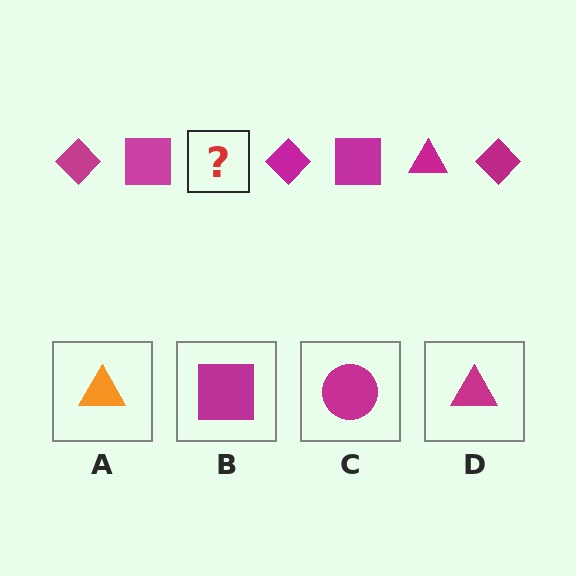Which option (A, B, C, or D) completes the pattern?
D.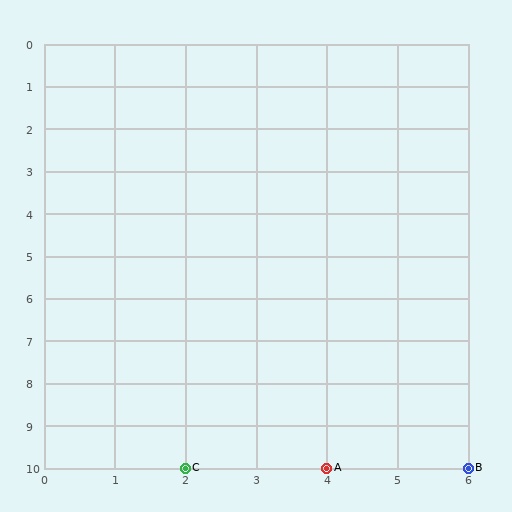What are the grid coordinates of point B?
Point B is at grid coordinates (6, 10).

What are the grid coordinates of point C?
Point C is at grid coordinates (2, 10).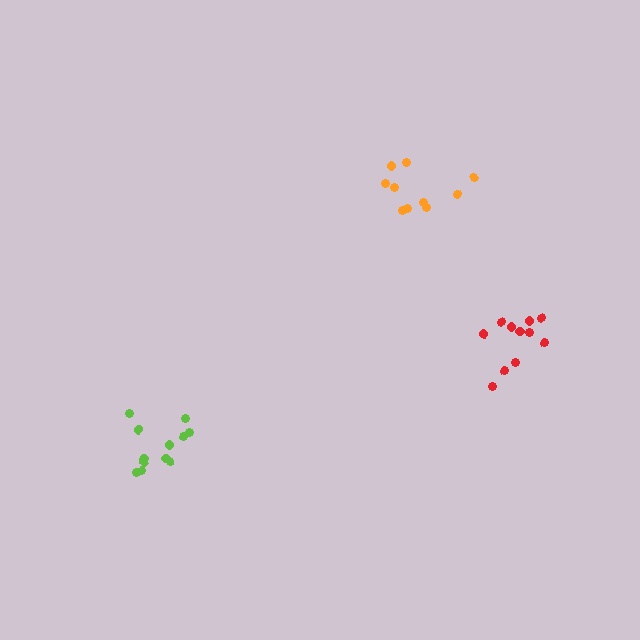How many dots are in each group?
Group 1: 10 dots, Group 2: 12 dots, Group 3: 11 dots (33 total).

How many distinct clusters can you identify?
There are 3 distinct clusters.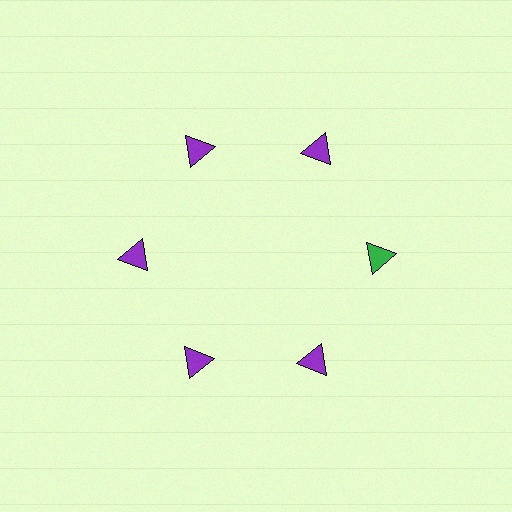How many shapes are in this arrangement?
There are 6 shapes arranged in a ring pattern.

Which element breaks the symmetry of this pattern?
The green triangle at roughly the 3 o'clock position breaks the symmetry. All other shapes are purple triangles.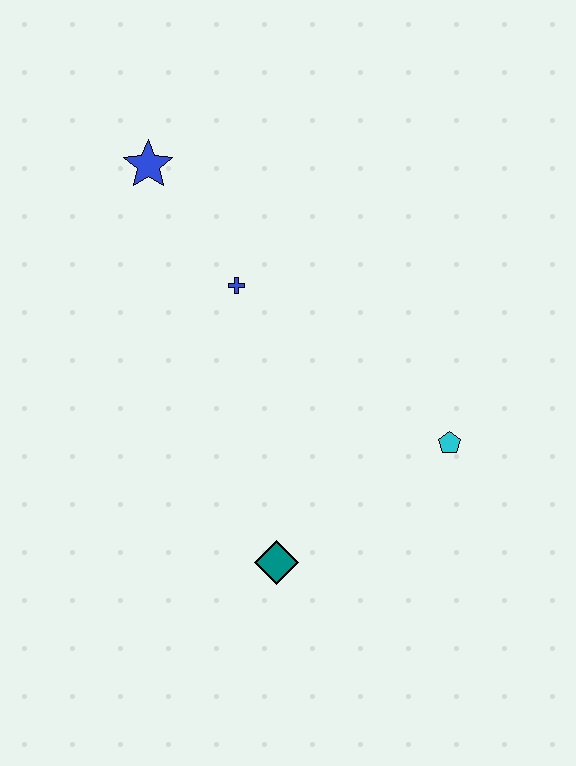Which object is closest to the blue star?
The blue cross is closest to the blue star.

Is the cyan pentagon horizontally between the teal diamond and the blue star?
No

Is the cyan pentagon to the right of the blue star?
Yes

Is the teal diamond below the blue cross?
Yes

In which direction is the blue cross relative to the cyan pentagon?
The blue cross is to the left of the cyan pentagon.